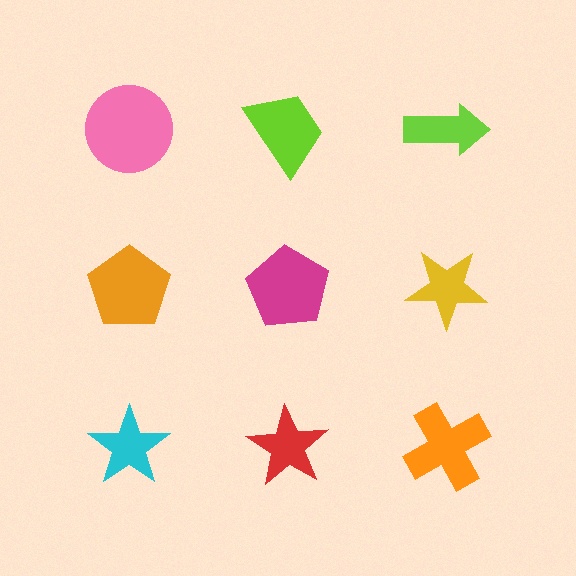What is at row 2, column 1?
An orange pentagon.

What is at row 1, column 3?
A lime arrow.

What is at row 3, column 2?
A red star.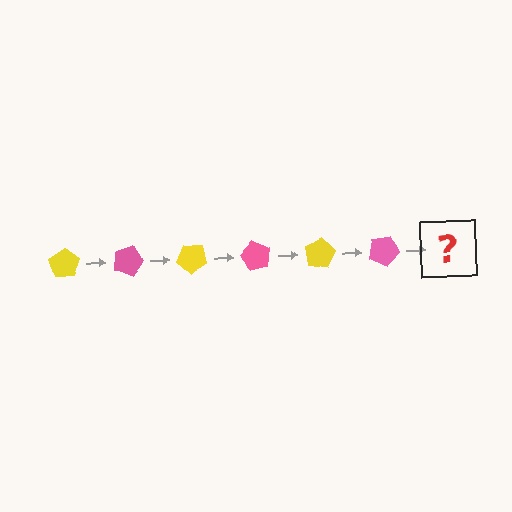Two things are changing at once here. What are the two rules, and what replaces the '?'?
The two rules are that it rotates 20 degrees each step and the color cycles through yellow and pink. The '?' should be a yellow pentagon, rotated 120 degrees from the start.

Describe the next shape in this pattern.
It should be a yellow pentagon, rotated 120 degrees from the start.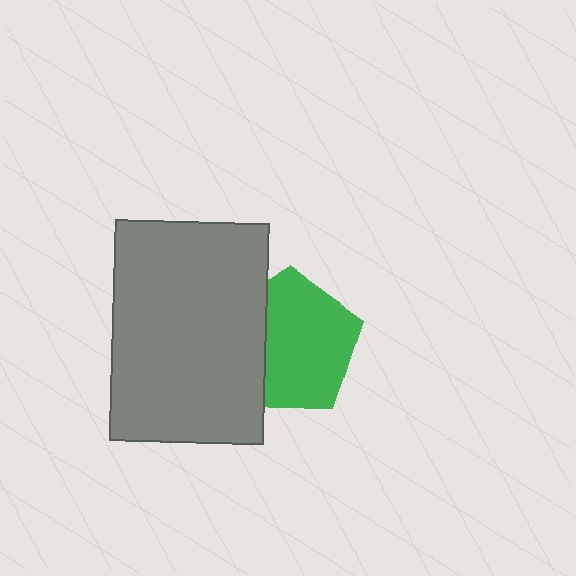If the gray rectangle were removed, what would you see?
You would see the complete green pentagon.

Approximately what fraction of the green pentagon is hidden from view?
Roughly 30% of the green pentagon is hidden behind the gray rectangle.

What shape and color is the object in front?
The object in front is a gray rectangle.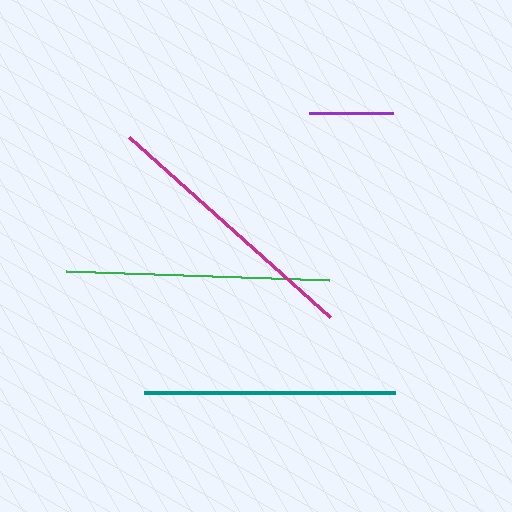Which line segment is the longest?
The magenta line is the longest at approximately 270 pixels.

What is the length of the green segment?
The green segment is approximately 263 pixels long.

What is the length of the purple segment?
The purple segment is approximately 85 pixels long.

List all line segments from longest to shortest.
From longest to shortest: magenta, green, teal, purple.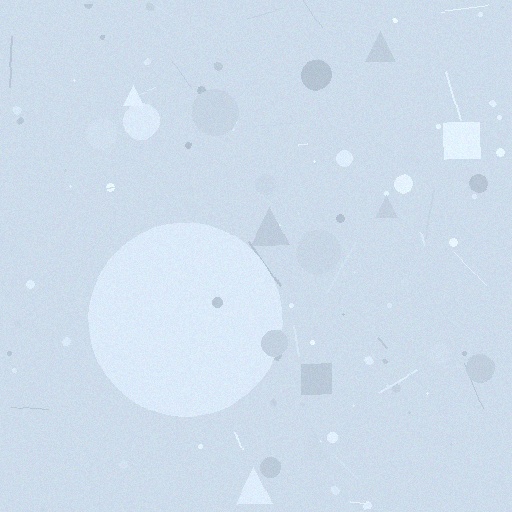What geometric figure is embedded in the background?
A circle is embedded in the background.